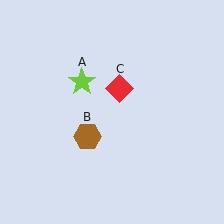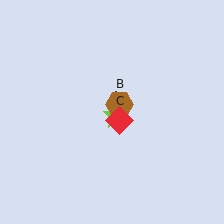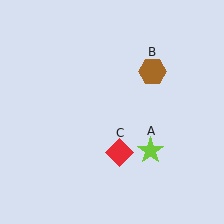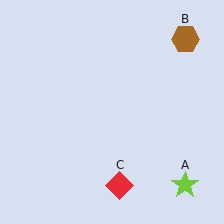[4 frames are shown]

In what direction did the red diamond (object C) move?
The red diamond (object C) moved down.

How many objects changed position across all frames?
3 objects changed position: lime star (object A), brown hexagon (object B), red diamond (object C).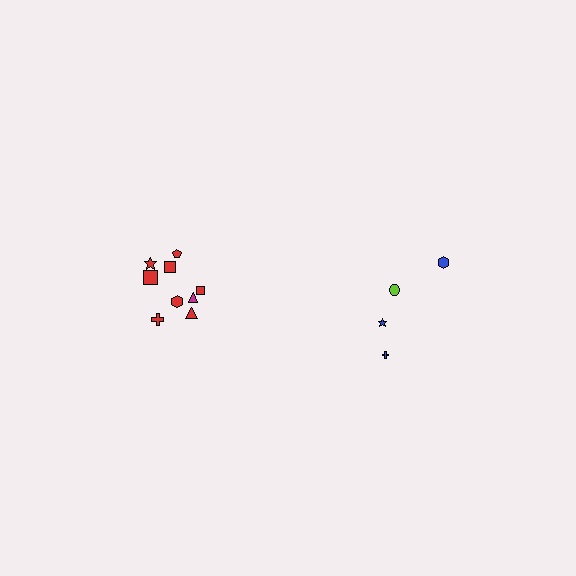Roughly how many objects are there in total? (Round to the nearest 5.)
Roughly 15 objects in total.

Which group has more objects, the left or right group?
The left group.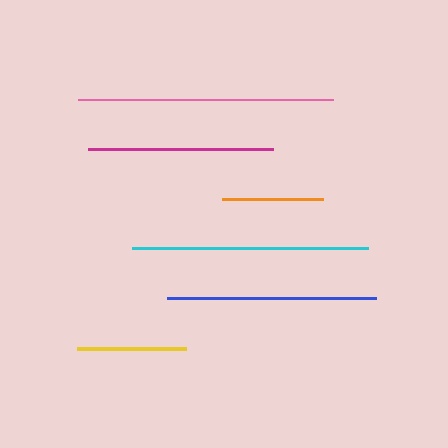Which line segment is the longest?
The pink line is the longest at approximately 255 pixels.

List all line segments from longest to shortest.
From longest to shortest: pink, cyan, blue, magenta, yellow, orange.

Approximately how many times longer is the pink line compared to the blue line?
The pink line is approximately 1.2 times the length of the blue line.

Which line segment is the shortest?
The orange line is the shortest at approximately 101 pixels.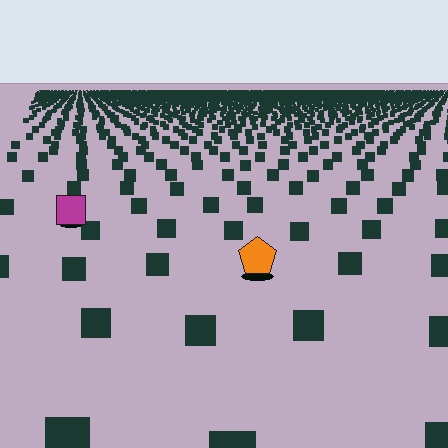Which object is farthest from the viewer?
The magenta square is farthest from the viewer. It appears smaller and the ground texture around it is denser.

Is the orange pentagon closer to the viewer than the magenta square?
Yes. The orange pentagon is closer — you can tell from the texture gradient: the ground texture is coarser near it.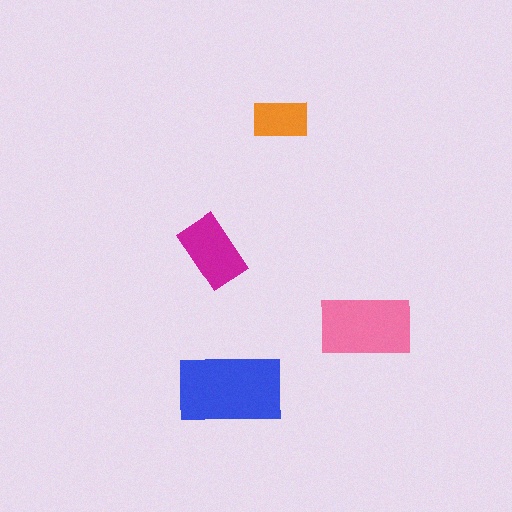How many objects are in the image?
There are 4 objects in the image.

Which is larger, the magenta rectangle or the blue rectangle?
The blue one.